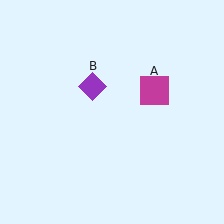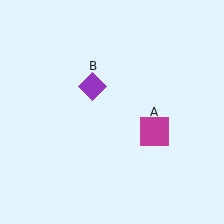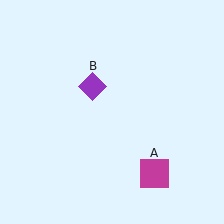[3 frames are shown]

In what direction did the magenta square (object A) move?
The magenta square (object A) moved down.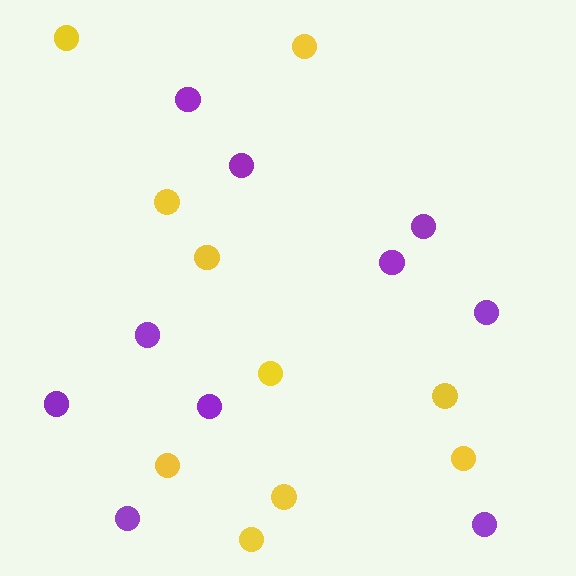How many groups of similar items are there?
There are 2 groups: one group of yellow circles (10) and one group of purple circles (10).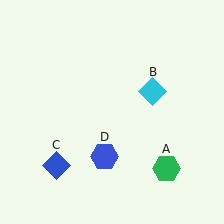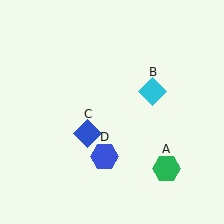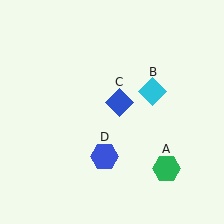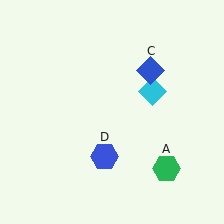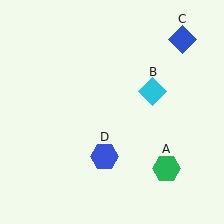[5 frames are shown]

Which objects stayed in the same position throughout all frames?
Green hexagon (object A) and cyan diamond (object B) and blue hexagon (object D) remained stationary.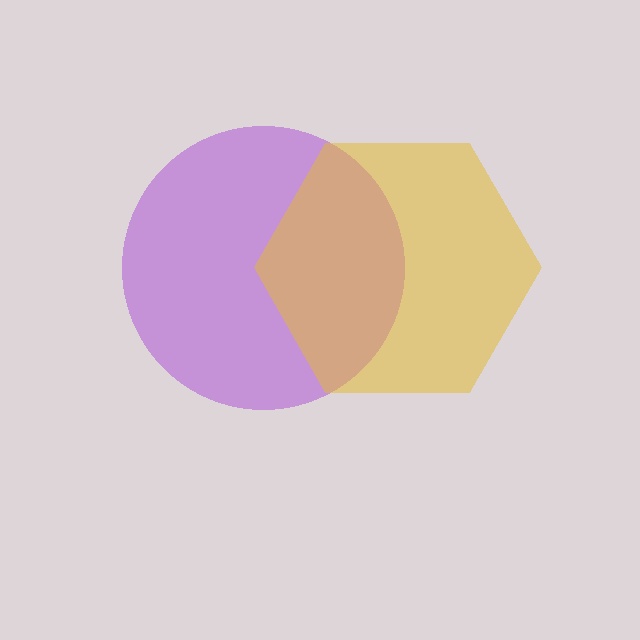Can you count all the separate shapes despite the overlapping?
Yes, there are 2 separate shapes.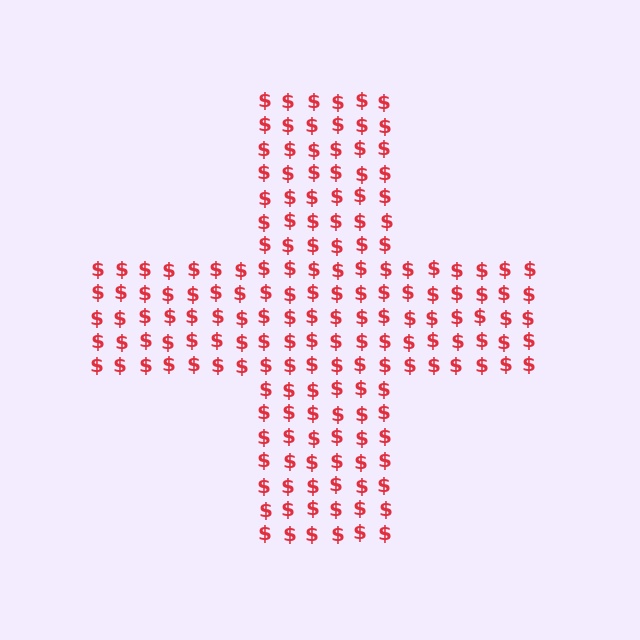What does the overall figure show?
The overall figure shows a cross.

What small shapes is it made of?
It is made of small dollar signs.